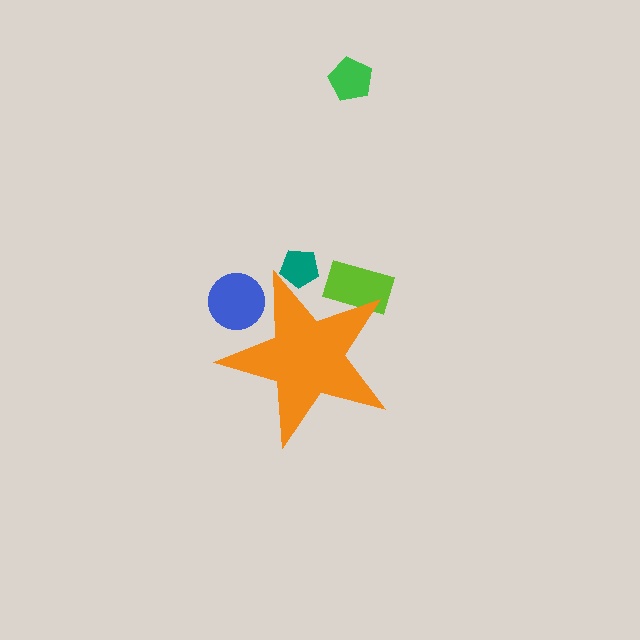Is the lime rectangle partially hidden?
Yes, the lime rectangle is partially hidden behind the orange star.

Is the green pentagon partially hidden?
No, the green pentagon is fully visible.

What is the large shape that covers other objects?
An orange star.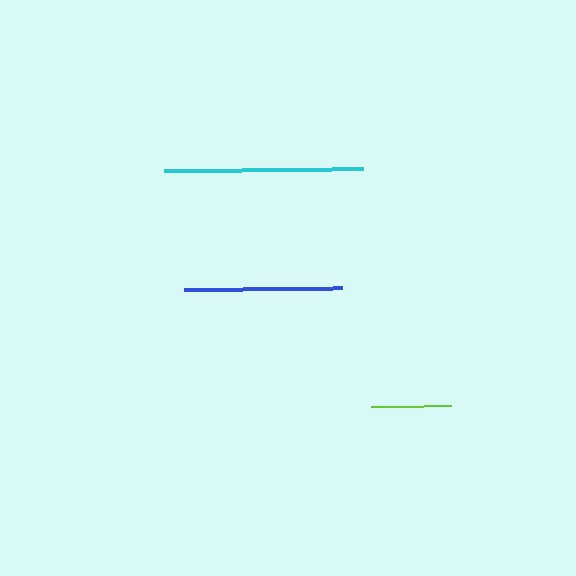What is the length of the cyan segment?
The cyan segment is approximately 200 pixels long.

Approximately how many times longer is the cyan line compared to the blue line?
The cyan line is approximately 1.3 times the length of the blue line.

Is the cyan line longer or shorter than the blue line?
The cyan line is longer than the blue line.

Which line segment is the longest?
The cyan line is the longest at approximately 200 pixels.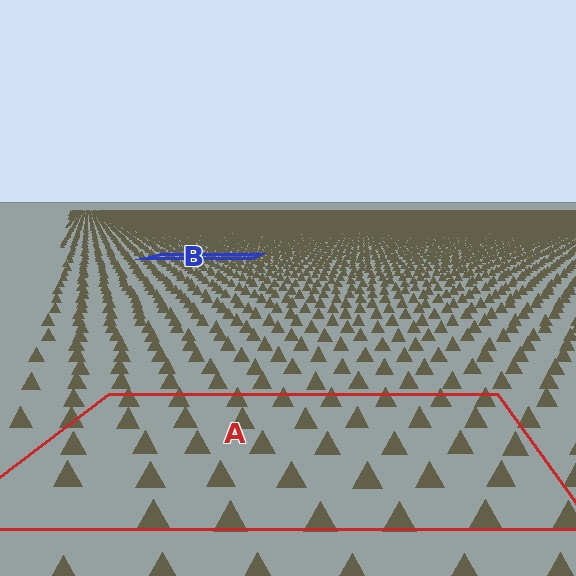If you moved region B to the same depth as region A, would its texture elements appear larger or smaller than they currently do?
They would appear larger. At a closer depth, the same texture elements are projected at a bigger on-screen size.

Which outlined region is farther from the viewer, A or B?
Region B is farther from the viewer — the texture elements inside it appear smaller and more densely packed.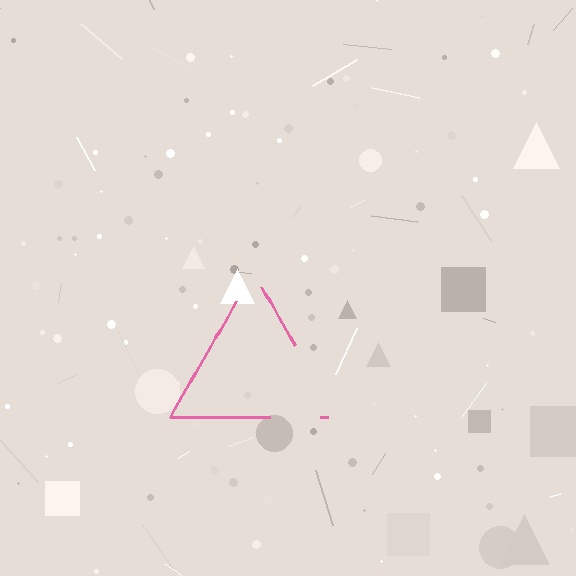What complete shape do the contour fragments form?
The contour fragments form a triangle.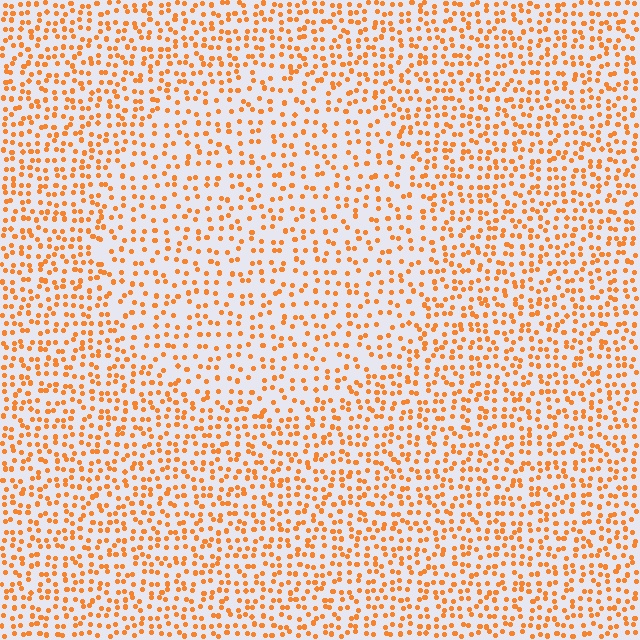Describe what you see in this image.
The image contains small orange elements arranged at two different densities. A circle-shaped region is visible where the elements are less densely packed than the surrounding area.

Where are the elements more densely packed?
The elements are more densely packed outside the circle boundary.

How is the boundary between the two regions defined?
The boundary is defined by a change in element density (approximately 1.5x ratio). All elements are the same color, size, and shape.